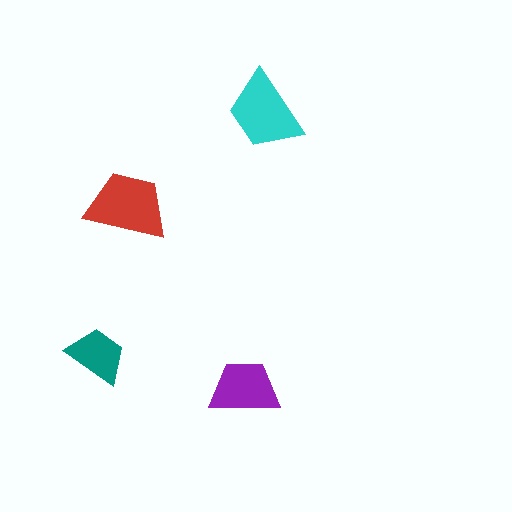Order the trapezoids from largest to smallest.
the red one, the cyan one, the purple one, the teal one.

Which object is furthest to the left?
The teal trapezoid is leftmost.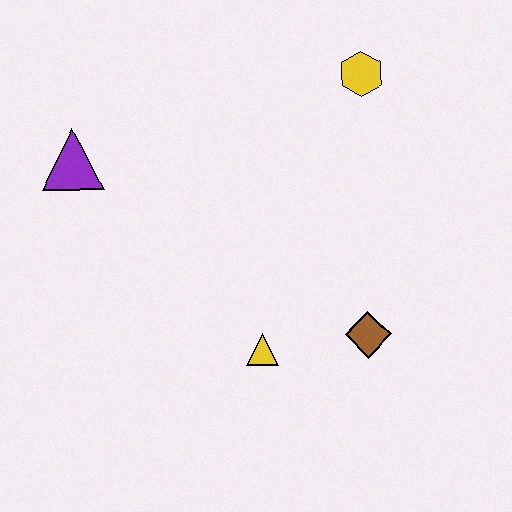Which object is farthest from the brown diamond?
The purple triangle is farthest from the brown diamond.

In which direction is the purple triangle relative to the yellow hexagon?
The purple triangle is to the left of the yellow hexagon.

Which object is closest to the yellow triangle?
The brown diamond is closest to the yellow triangle.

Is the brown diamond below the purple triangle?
Yes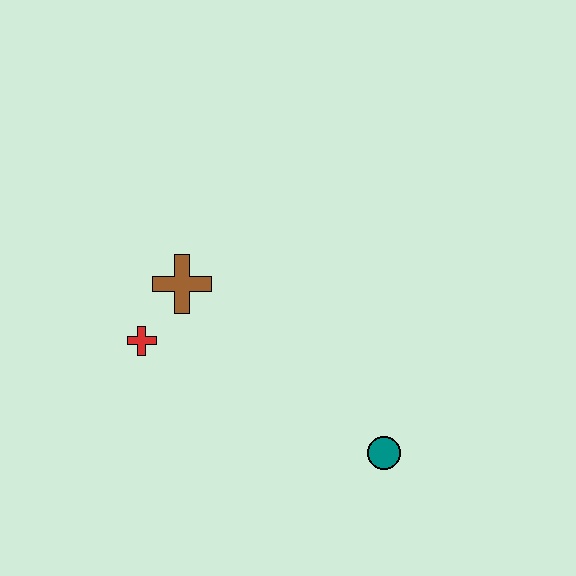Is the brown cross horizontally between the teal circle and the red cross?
Yes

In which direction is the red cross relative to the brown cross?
The red cross is below the brown cross.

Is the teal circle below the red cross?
Yes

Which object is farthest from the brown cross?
The teal circle is farthest from the brown cross.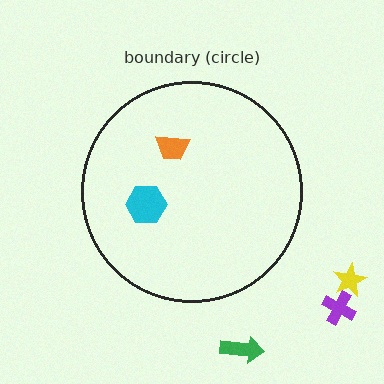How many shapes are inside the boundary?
2 inside, 3 outside.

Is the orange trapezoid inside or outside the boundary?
Inside.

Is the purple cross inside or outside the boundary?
Outside.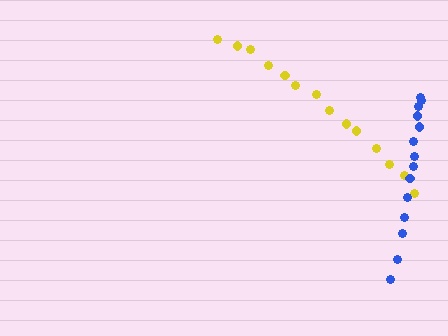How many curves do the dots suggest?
There are 2 distinct paths.